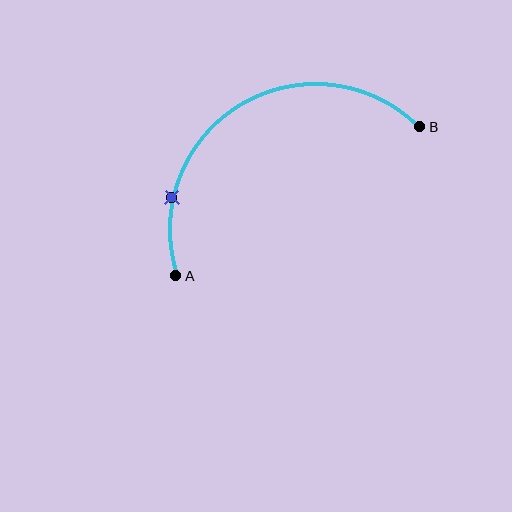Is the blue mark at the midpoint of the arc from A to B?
No. The blue mark lies on the arc but is closer to endpoint A. The arc midpoint would be at the point on the curve equidistant along the arc from both A and B.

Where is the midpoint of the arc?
The arc midpoint is the point on the curve farthest from the straight line joining A and B. It sits above that line.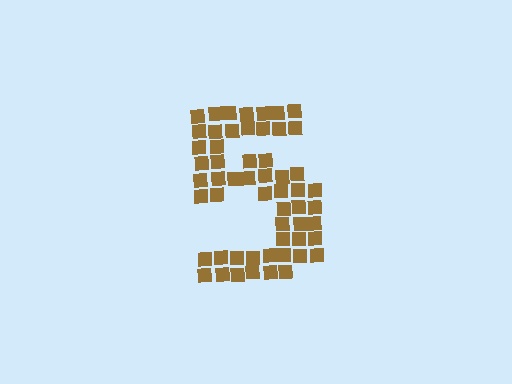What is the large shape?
The large shape is the digit 5.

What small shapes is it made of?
It is made of small squares.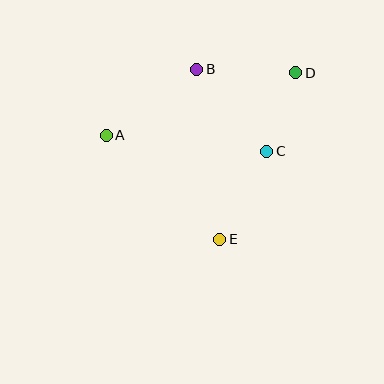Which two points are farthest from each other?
Points A and D are farthest from each other.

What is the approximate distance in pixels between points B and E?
The distance between B and E is approximately 171 pixels.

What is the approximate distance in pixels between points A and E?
The distance between A and E is approximately 154 pixels.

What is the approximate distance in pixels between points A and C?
The distance between A and C is approximately 161 pixels.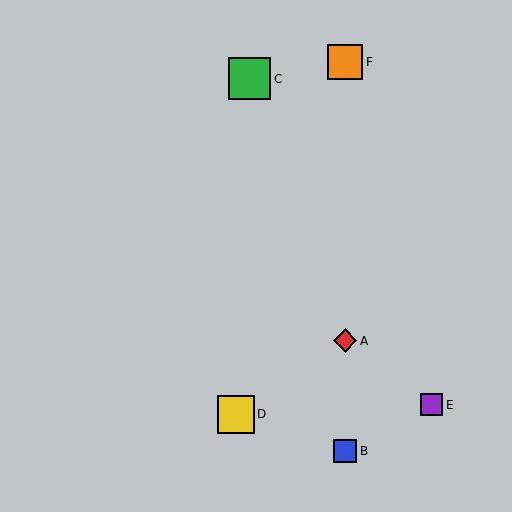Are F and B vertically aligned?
Yes, both are at x≈345.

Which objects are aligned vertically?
Objects A, B, F are aligned vertically.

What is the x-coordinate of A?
Object A is at x≈345.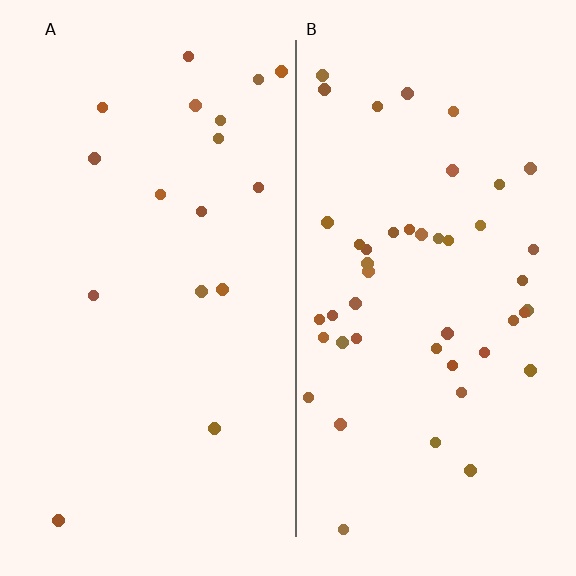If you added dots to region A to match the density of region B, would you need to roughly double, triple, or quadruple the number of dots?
Approximately triple.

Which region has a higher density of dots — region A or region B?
B (the right).